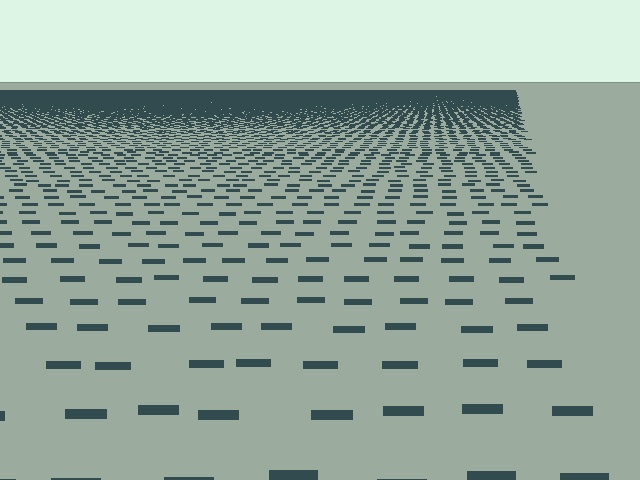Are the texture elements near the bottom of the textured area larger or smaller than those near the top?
Larger. Near the bottom, elements are closer to the viewer and appear at a bigger on-screen size.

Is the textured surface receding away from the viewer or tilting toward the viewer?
The surface is receding away from the viewer. Texture elements get smaller and denser toward the top.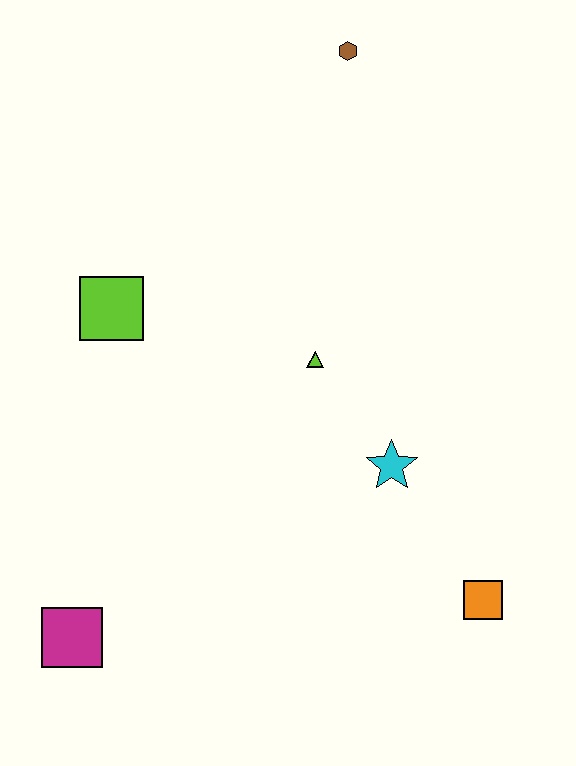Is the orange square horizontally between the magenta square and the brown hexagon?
No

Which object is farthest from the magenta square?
The brown hexagon is farthest from the magenta square.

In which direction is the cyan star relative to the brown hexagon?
The cyan star is below the brown hexagon.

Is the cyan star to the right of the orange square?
No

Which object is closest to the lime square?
The lime triangle is closest to the lime square.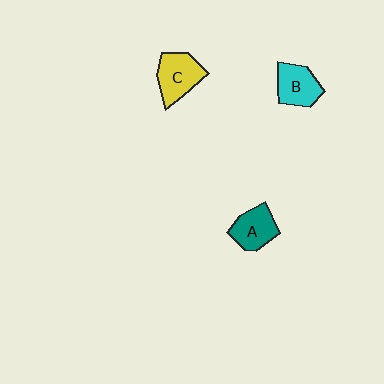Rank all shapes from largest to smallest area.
From largest to smallest: C (yellow), B (cyan), A (teal).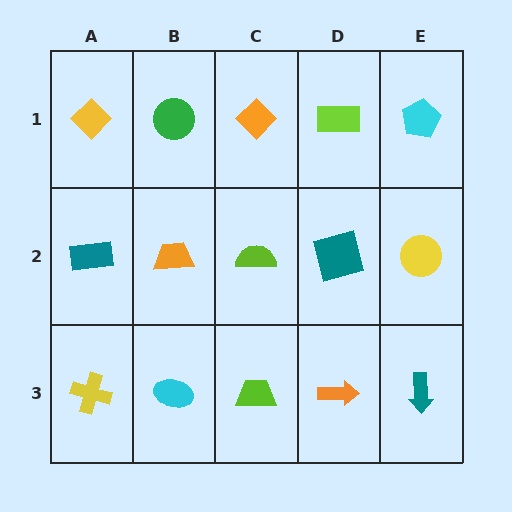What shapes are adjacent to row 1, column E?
A yellow circle (row 2, column E), a lime rectangle (row 1, column D).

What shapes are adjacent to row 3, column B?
An orange trapezoid (row 2, column B), a yellow cross (row 3, column A), a lime trapezoid (row 3, column C).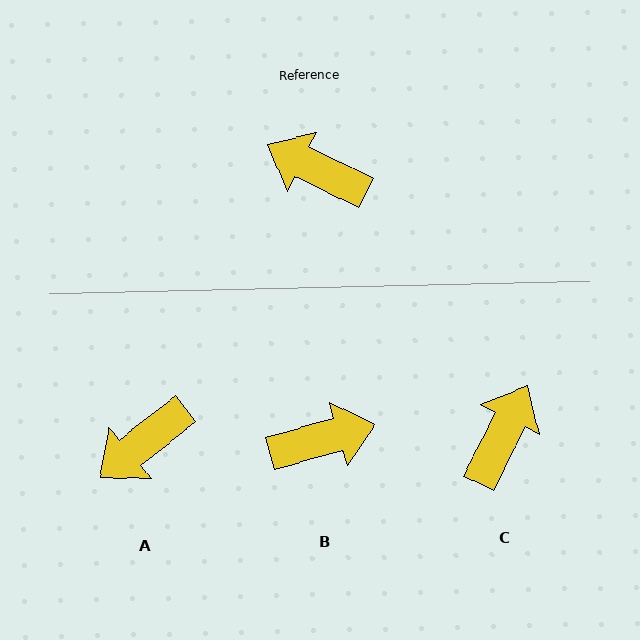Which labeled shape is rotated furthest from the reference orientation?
B, about 139 degrees away.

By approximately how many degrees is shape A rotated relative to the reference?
Approximately 65 degrees counter-clockwise.